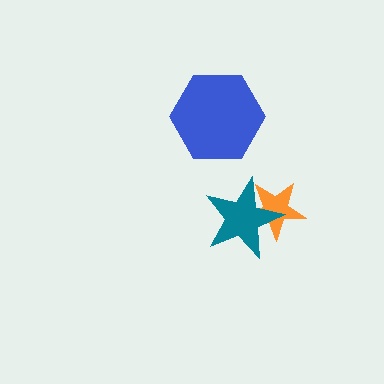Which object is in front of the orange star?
The teal star is in front of the orange star.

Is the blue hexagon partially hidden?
No, no other shape covers it.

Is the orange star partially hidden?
Yes, it is partially covered by another shape.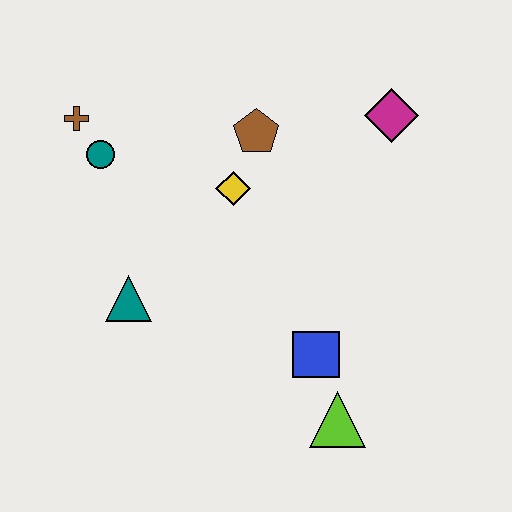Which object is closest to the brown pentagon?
The yellow diamond is closest to the brown pentagon.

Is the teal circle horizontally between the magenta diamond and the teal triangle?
No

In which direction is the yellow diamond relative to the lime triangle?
The yellow diamond is above the lime triangle.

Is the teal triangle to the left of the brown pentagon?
Yes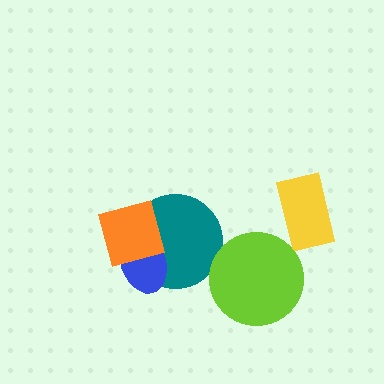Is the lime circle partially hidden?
No, no other shape covers it.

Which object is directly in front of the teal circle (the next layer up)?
The blue ellipse is directly in front of the teal circle.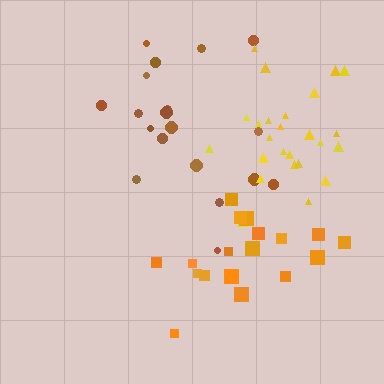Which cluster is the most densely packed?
Yellow.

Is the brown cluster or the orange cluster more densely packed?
Orange.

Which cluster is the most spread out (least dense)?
Brown.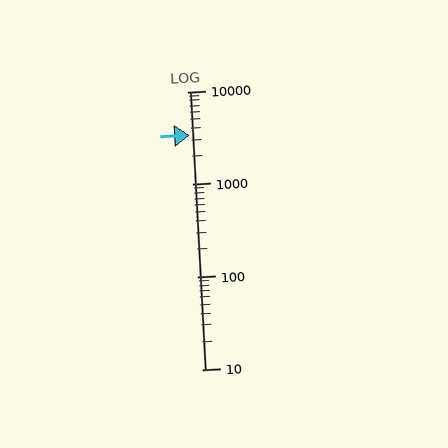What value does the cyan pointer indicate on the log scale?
The pointer indicates approximately 3400.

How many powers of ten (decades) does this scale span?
The scale spans 3 decades, from 10 to 10000.